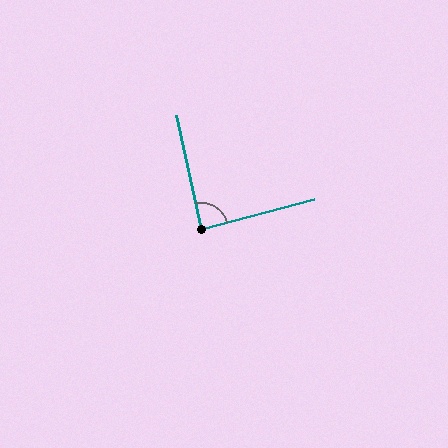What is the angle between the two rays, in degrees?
Approximately 88 degrees.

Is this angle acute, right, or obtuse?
It is approximately a right angle.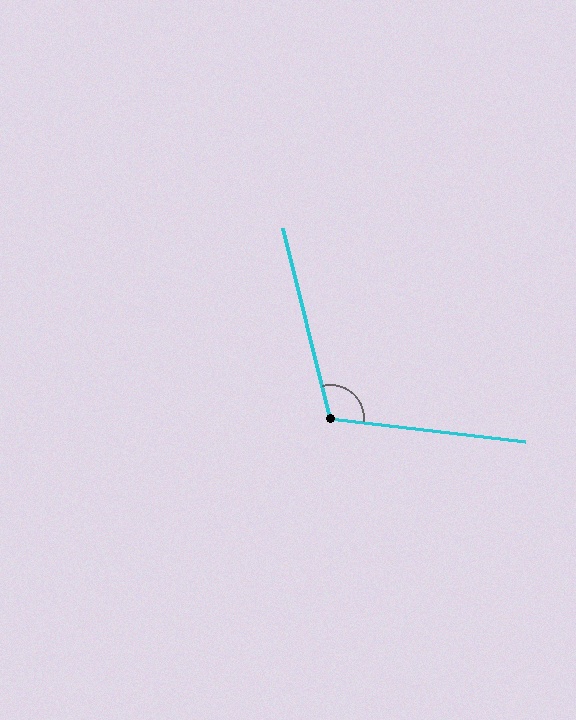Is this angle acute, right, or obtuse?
It is obtuse.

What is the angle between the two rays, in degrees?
Approximately 110 degrees.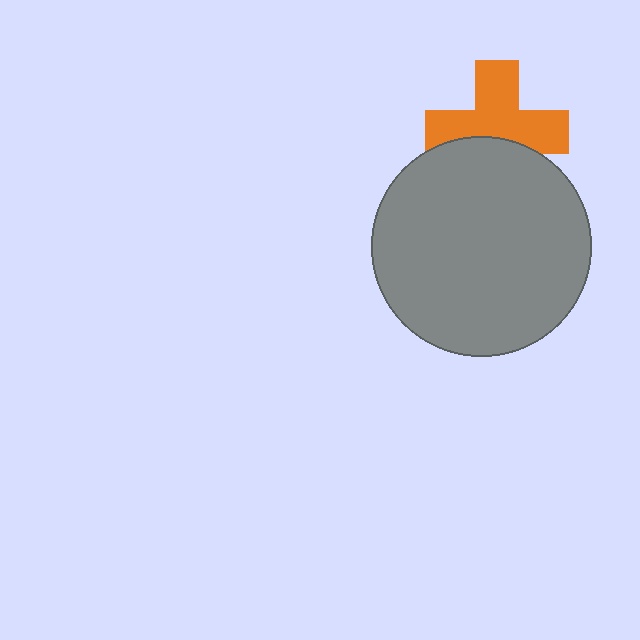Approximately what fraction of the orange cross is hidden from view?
Roughly 34% of the orange cross is hidden behind the gray circle.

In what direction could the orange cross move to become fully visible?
The orange cross could move up. That would shift it out from behind the gray circle entirely.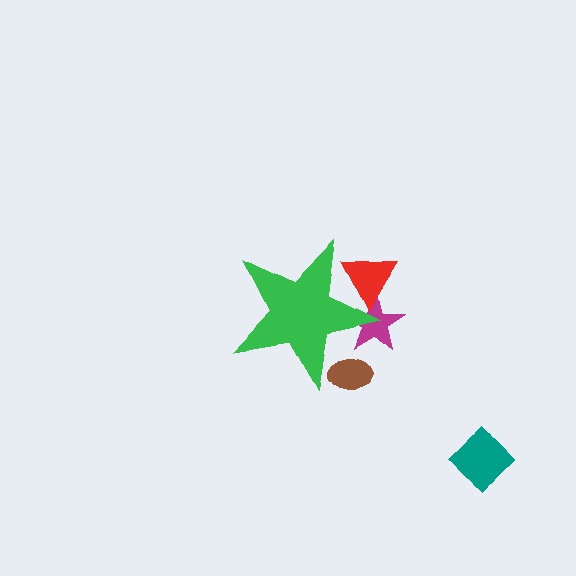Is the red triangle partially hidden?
Yes, the red triangle is partially hidden behind the green star.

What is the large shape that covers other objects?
A green star.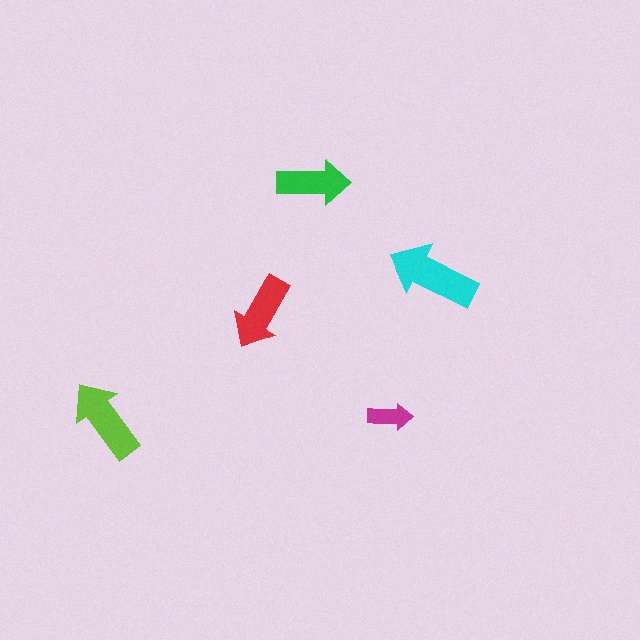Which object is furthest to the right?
The cyan arrow is rightmost.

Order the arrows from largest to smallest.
the cyan one, the lime one, the red one, the green one, the magenta one.